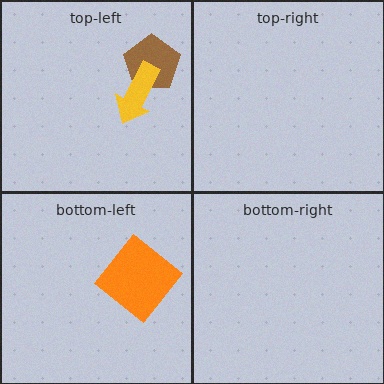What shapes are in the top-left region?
The brown pentagon, the yellow arrow.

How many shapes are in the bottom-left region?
1.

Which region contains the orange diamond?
The bottom-left region.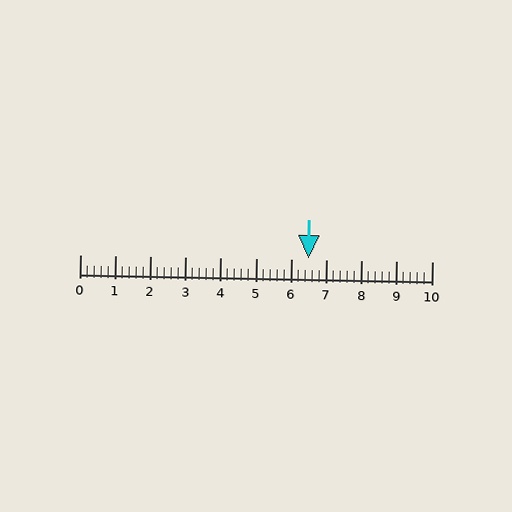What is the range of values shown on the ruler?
The ruler shows values from 0 to 10.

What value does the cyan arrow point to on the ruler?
The cyan arrow points to approximately 6.5.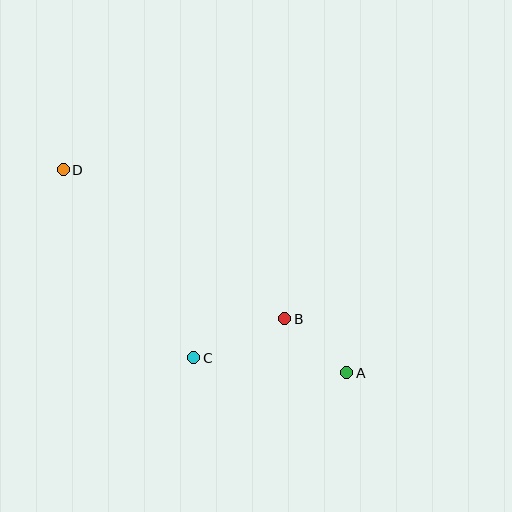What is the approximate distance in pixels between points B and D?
The distance between B and D is approximately 267 pixels.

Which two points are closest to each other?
Points A and B are closest to each other.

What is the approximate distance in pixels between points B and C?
The distance between B and C is approximately 99 pixels.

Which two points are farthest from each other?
Points A and D are farthest from each other.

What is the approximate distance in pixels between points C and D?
The distance between C and D is approximately 229 pixels.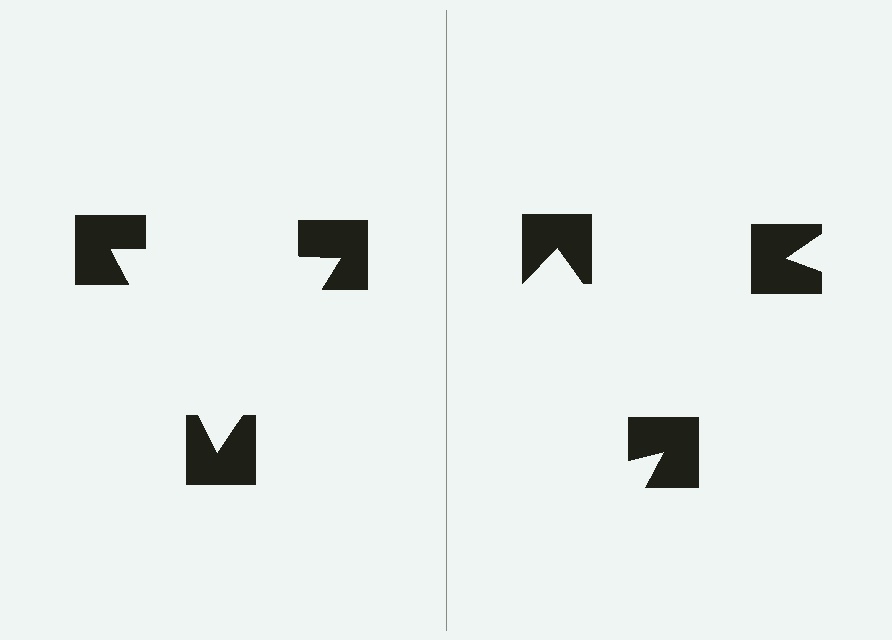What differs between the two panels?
The notched squares are positioned identically on both sides; only the wedge orientations differ. On the left they align to a triangle; on the right they are misaligned.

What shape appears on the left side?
An illusory triangle.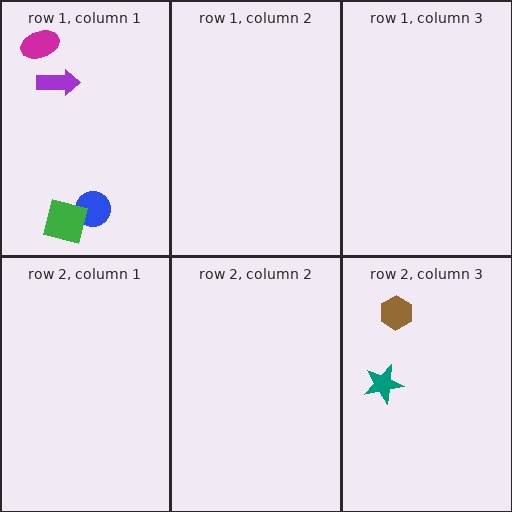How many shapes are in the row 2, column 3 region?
2.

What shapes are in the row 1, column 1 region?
The magenta ellipse, the blue circle, the purple arrow, the green square.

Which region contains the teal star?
The row 2, column 3 region.